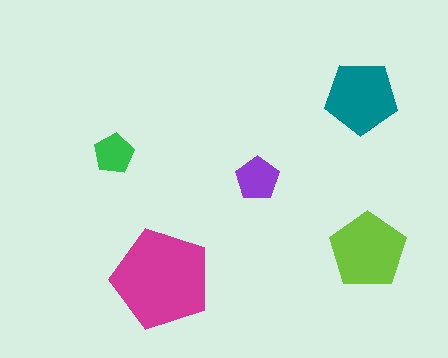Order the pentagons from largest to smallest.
the magenta one, the lime one, the teal one, the purple one, the green one.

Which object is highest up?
The teal pentagon is topmost.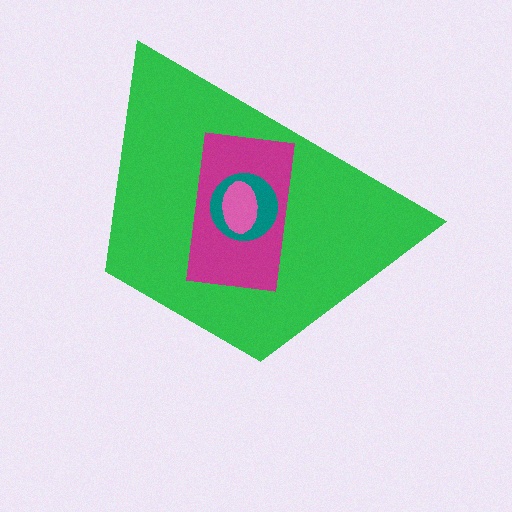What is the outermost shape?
The green trapezoid.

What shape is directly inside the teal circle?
The pink ellipse.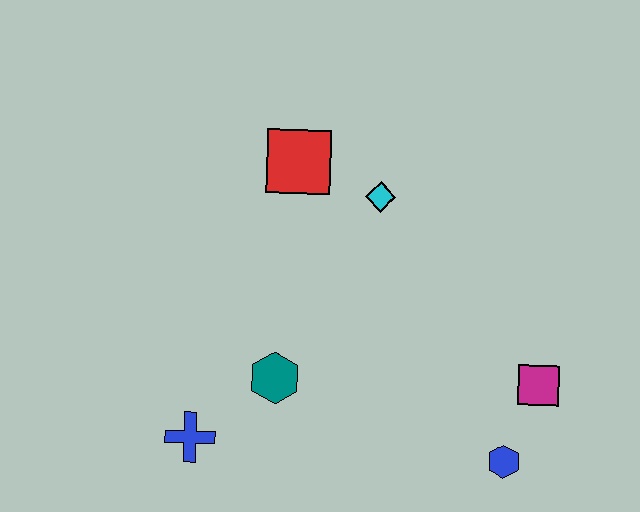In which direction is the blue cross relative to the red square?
The blue cross is below the red square.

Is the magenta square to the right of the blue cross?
Yes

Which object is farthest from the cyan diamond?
The blue cross is farthest from the cyan diamond.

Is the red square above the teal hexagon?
Yes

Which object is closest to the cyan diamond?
The red square is closest to the cyan diamond.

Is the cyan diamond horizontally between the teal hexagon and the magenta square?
Yes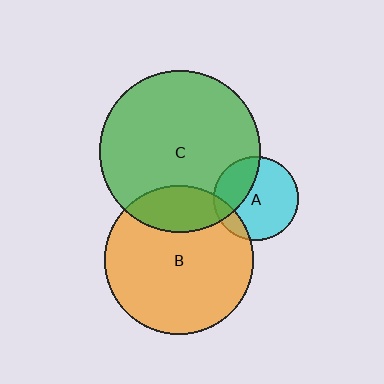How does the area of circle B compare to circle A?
Approximately 3.1 times.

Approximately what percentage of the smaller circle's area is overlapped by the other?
Approximately 30%.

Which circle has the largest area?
Circle C (green).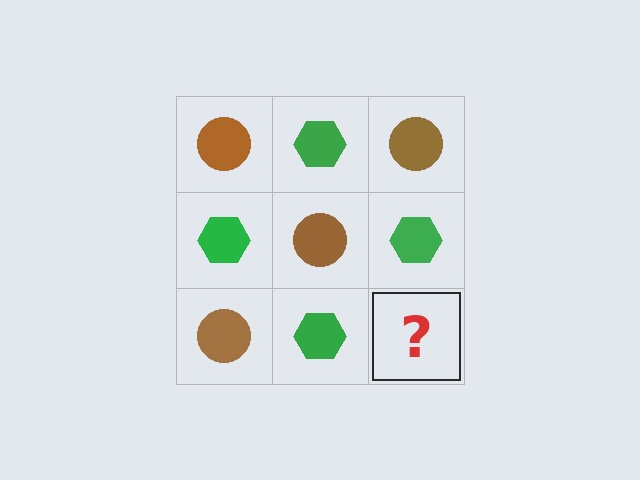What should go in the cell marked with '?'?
The missing cell should contain a brown circle.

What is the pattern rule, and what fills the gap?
The rule is that it alternates brown circle and green hexagon in a checkerboard pattern. The gap should be filled with a brown circle.